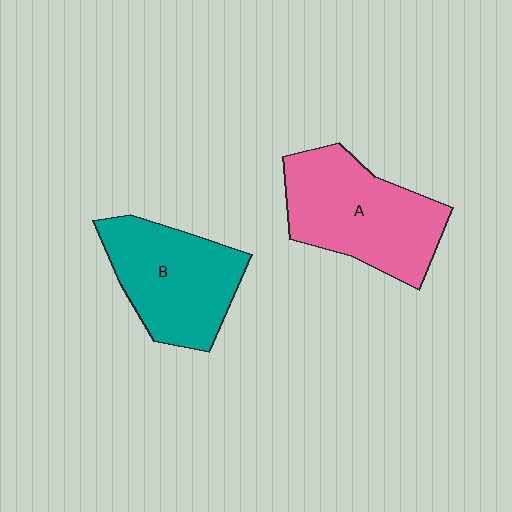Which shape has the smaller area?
Shape B (teal).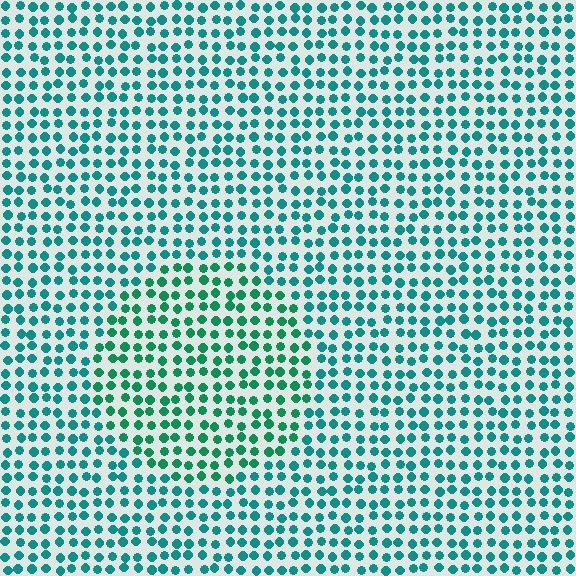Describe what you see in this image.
The image is filled with small teal elements in a uniform arrangement. A circle-shaped region is visible where the elements are tinted to a slightly different hue, forming a subtle color boundary.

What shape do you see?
I see a circle.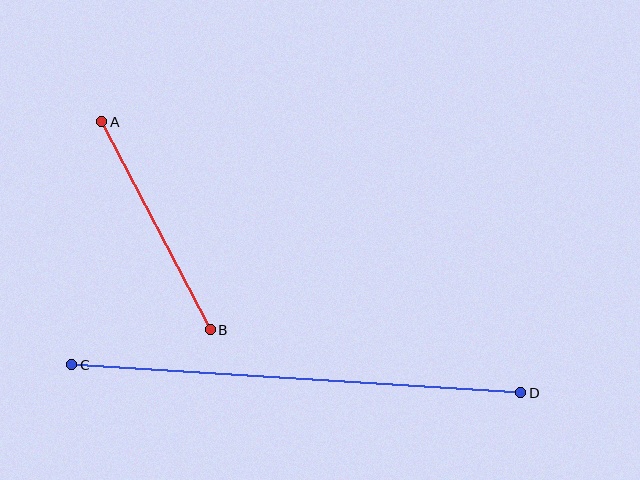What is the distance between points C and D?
The distance is approximately 450 pixels.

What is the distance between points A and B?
The distance is approximately 234 pixels.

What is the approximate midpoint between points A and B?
The midpoint is at approximately (156, 226) pixels.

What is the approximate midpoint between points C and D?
The midpoint is at approximately (296, 379) pixels.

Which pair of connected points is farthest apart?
Points C and D are farthest apart.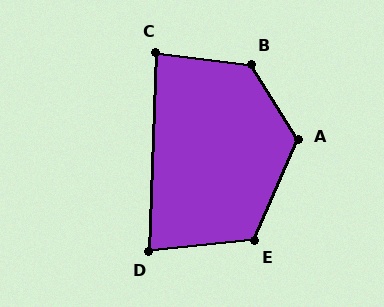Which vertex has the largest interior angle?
B, at approximately 129 degrees.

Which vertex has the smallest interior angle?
D, at approximately 82 degrees.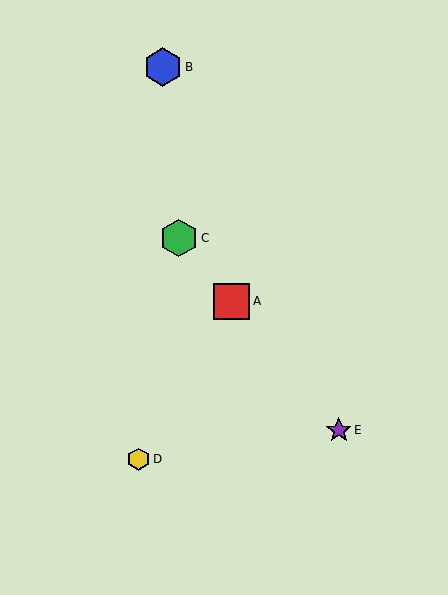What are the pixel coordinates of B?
Object B is at (163, 67).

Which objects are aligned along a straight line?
Objects A, C, E are aligned along a straight line.